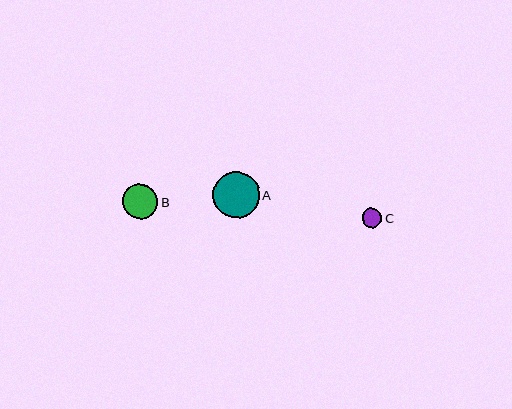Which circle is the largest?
Circle A is the largest with a size of approximately 46 pixels.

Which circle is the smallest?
Circle C is the smallest with a size of approximately 19 pixels.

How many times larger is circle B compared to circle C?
Circle B is approximately 1.8 times the size of circle C.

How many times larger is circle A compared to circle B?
Circle A is approximately 1.3 times the size of circle B.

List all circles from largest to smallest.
From largest to smallest: A, B, C.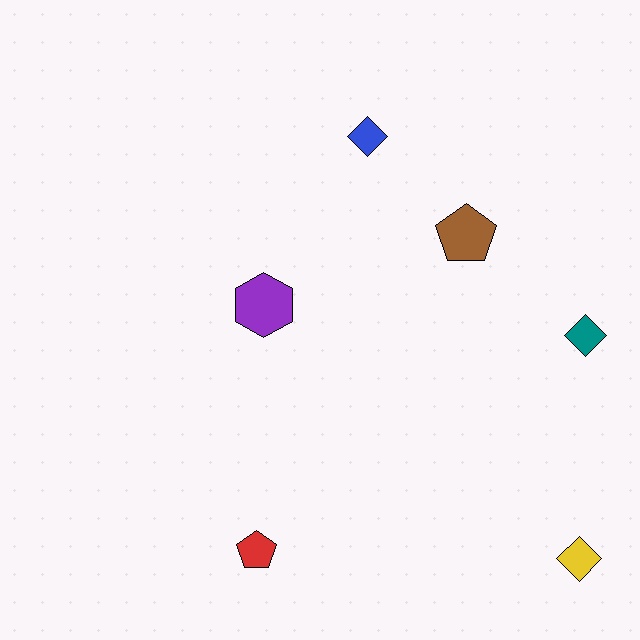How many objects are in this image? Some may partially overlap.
There are 6 objects.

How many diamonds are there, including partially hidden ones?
There are 3 diamonds.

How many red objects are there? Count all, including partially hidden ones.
There is 1 red object.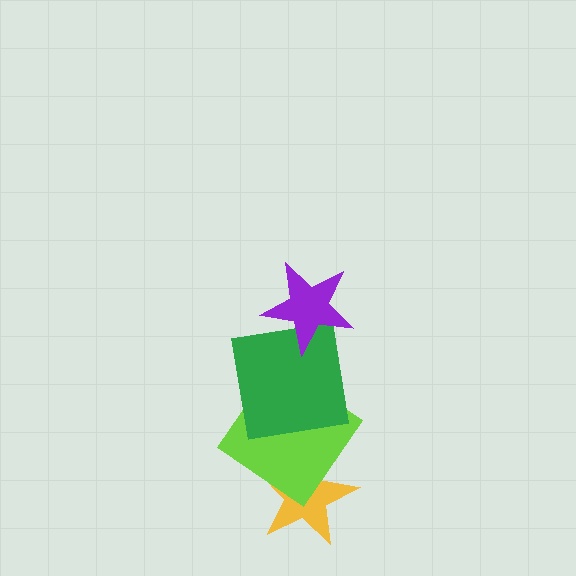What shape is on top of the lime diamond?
The green square is on top of the lime diamond.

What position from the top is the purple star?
The purple star is 1st from the top.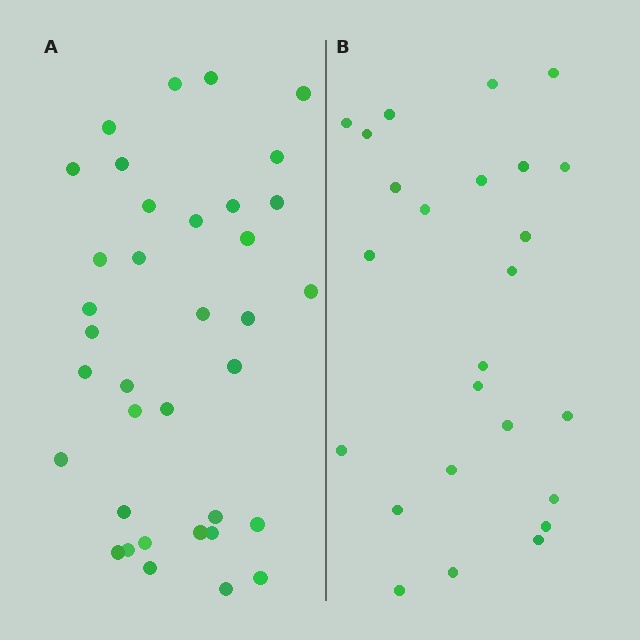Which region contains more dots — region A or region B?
Region A (the left region) has more dots.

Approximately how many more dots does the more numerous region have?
Region A has roughly 12 or so more dots than region B.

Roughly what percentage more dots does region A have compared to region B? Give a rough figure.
About 45% more.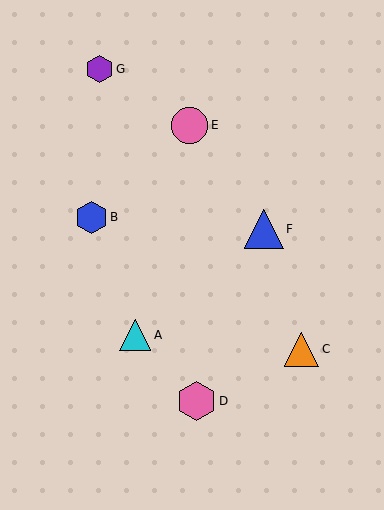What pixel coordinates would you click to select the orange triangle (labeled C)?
Click at (301, 349) to select the orange triangle C.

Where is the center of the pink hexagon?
The center of the pink hexagon is at (197, 401).